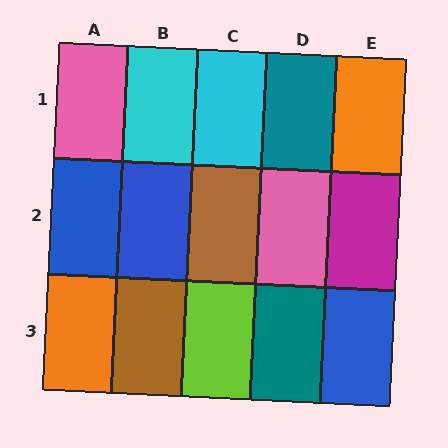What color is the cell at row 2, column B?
Blue.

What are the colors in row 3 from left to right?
Orange, brown, lime, teal, blue.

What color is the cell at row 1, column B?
Cyan.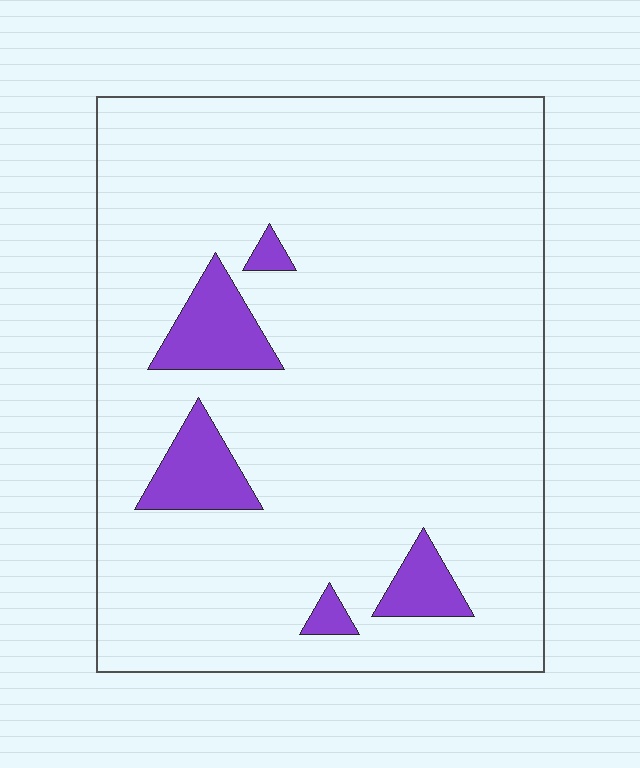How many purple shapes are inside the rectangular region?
5.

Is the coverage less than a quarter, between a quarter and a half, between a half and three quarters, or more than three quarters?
Less than a quarter.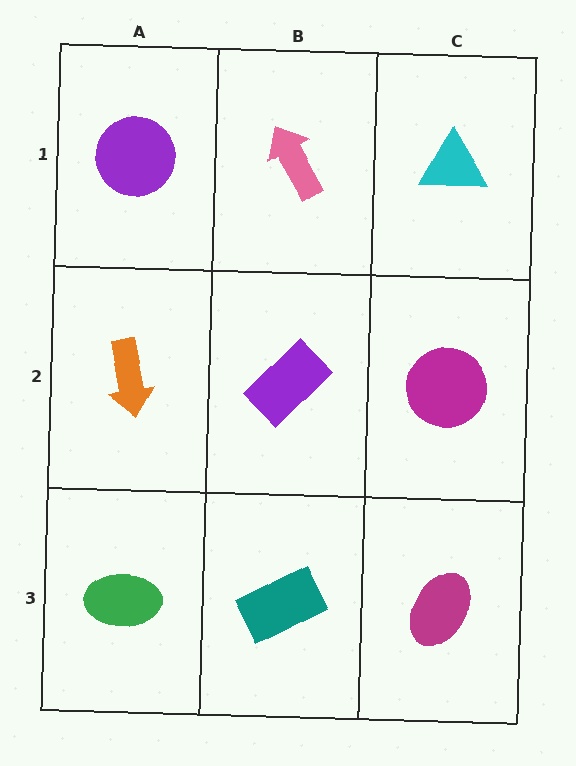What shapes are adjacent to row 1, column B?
A purple rectangle (row 2, column B), a purple circle (row 1, column A), a cyan triangle (row 1, column C).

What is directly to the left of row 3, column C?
A teal rectangle.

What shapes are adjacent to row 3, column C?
A magenta circle (row 2, column C), a teal rectangle (row 3, column B).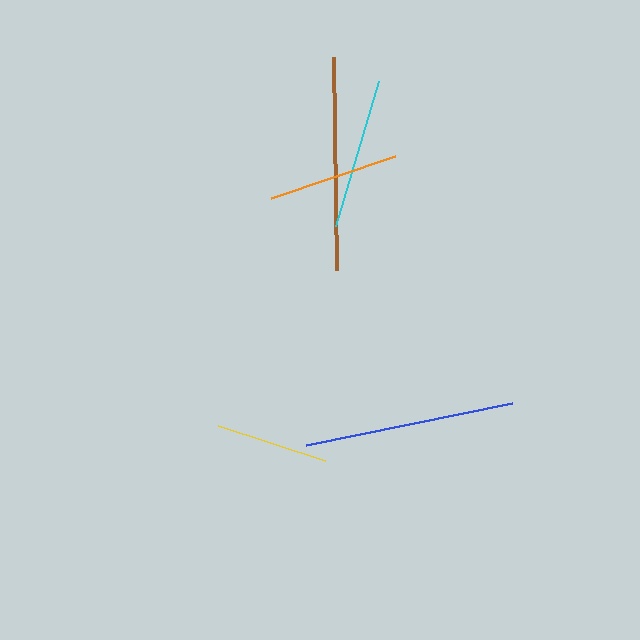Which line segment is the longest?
The brown line is the longest at approximately 213 pixels.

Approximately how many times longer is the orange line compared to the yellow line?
The orange line is approximately 1.2 times the length of the yellow line.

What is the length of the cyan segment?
The cyan segment is approximately 151 pixels long.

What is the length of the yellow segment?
The yellow segment is approximately 113 pixels long.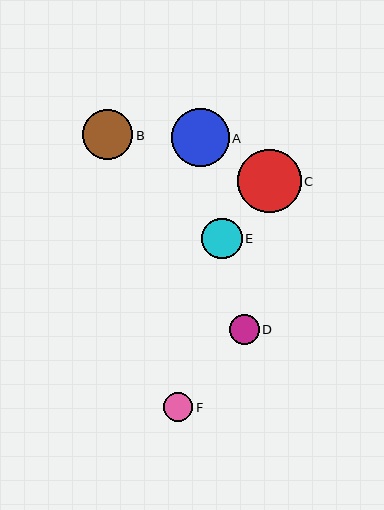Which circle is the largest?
Circle C is the largest with a size of approximately 64 pixels.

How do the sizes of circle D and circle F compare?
Circle D and circle F are approximately the same size.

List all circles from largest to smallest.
From largest to smallest: C, A, B, E, D, F.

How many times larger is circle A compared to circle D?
Circle A is approximately 2.0 times the size of circle D.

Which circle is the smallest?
Circle F is the smallest with a size of approximately 29 pixels.